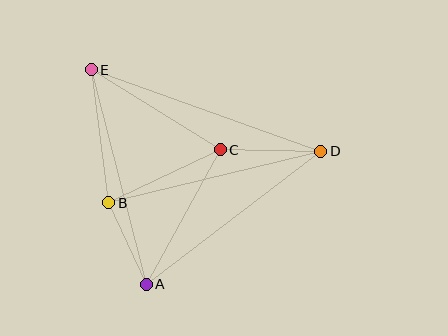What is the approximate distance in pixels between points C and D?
The distance between C and D is approximately 100 pixels.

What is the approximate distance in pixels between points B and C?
The distance between B and C is approximately 123 pixels.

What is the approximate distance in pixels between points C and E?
The distance between C and E is approximately 152 pixels.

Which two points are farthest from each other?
Points D and E are farthest from each other.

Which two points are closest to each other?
Points A and B are closest to each other.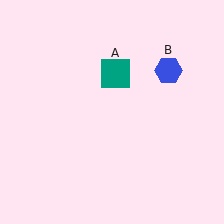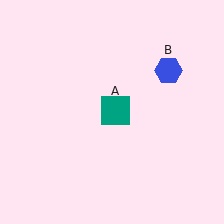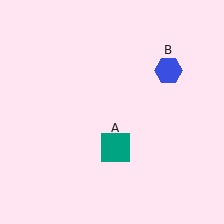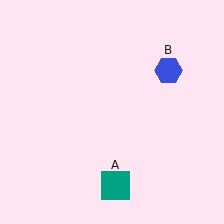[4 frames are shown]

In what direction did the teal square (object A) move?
The teal square (object A) moved down.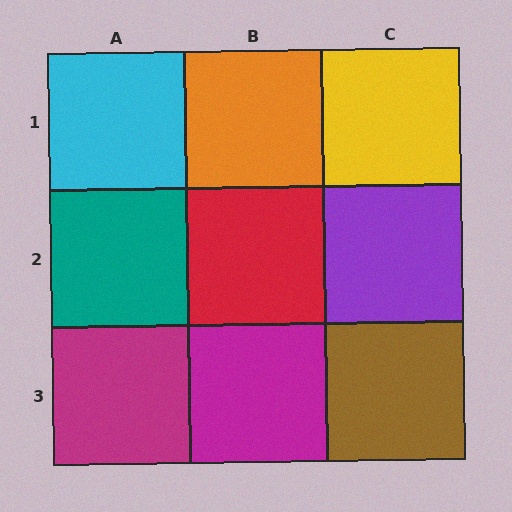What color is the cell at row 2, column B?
Red.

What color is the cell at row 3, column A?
Magenta.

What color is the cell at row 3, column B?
Magenta.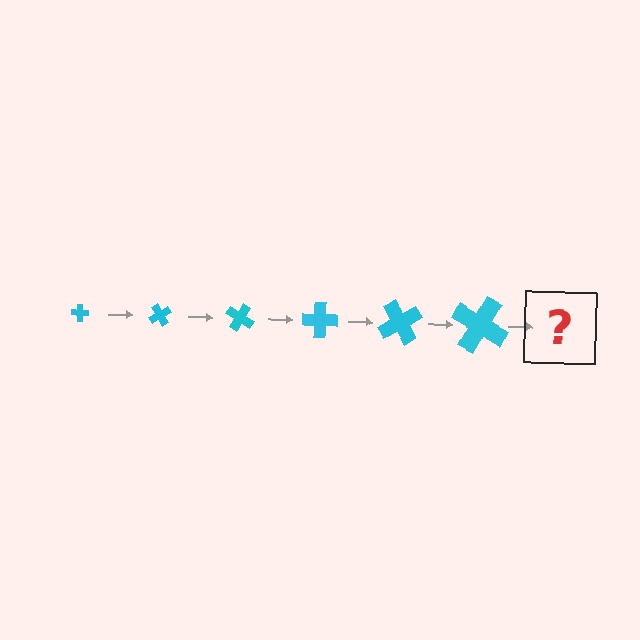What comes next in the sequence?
The next element should be a cross, larger than the previous one and rotated 360 degrees from the start.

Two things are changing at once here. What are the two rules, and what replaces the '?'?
The two rules are that the cross grows larger each step and it rotates 60 degrees each step. The '?' should be a cross, larger than the previous one and rotated 360 degrees from the start.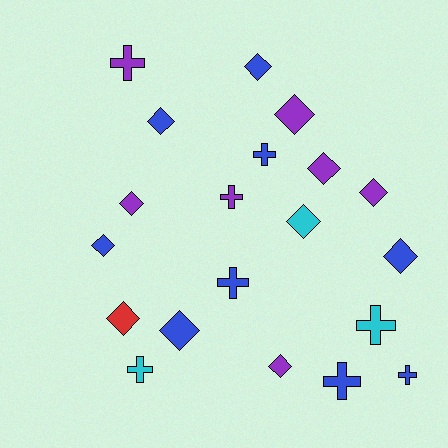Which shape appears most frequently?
Diamond, with 12 objects.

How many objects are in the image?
There are 20 objects.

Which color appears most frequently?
Blue, with 9 objects.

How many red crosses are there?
There are no red crosses.